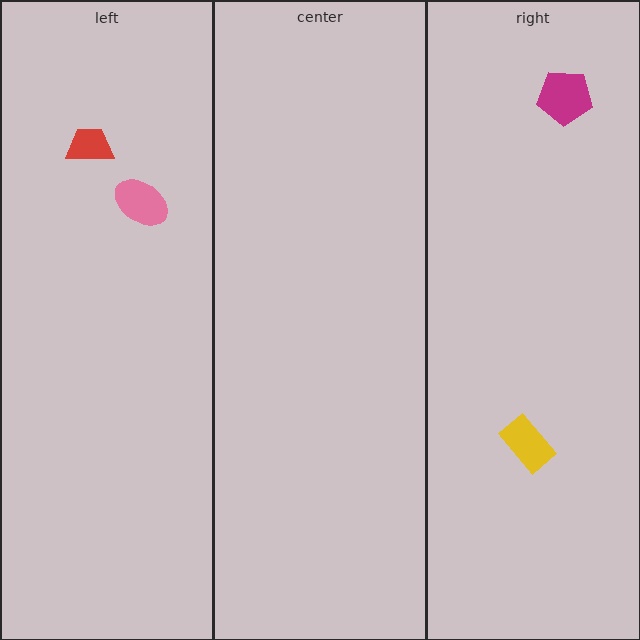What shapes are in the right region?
The yellow rectangle, the magenta pentagon.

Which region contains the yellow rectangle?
The right region.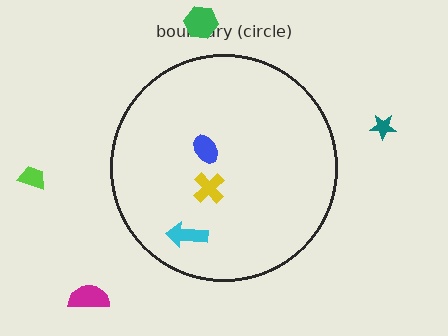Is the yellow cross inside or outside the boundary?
Inside.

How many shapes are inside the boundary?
3 inside, 4 outside.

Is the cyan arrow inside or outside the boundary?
Inside.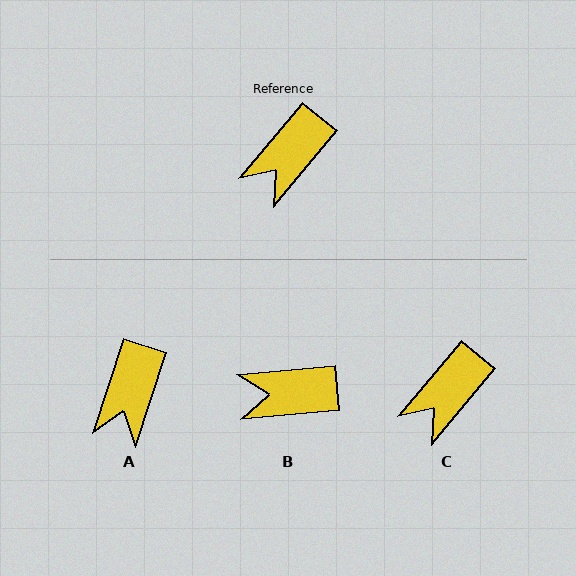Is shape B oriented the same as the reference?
No, it is off by about 45 degrees.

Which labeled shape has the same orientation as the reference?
C.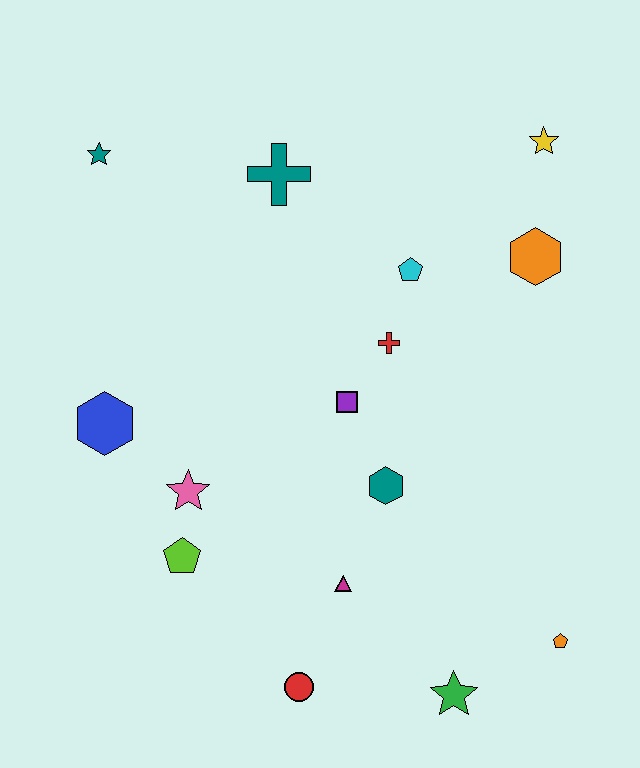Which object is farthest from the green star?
The teal star is farthest from the green star.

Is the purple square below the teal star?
Yes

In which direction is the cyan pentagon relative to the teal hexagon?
The cyan pentagon is above the teal hexagon.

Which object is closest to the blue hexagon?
The pink star is closest to the blue hexagon.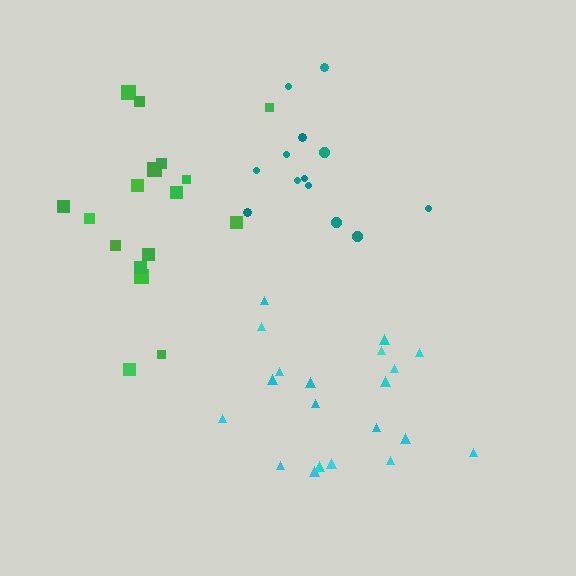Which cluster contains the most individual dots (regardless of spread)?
Cyan (20).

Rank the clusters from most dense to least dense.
teal, cyan, green.